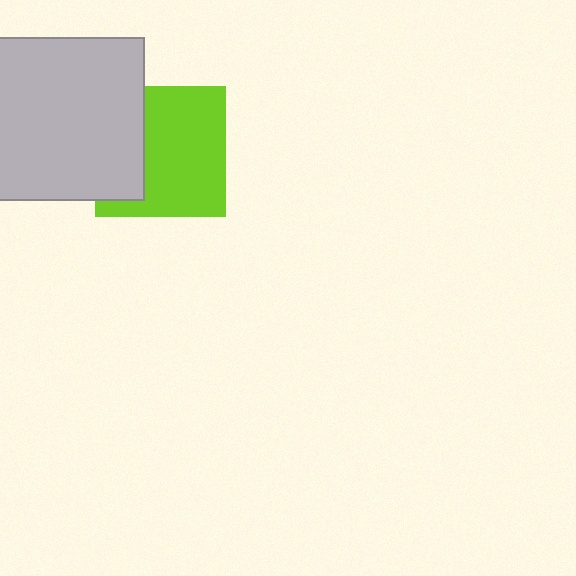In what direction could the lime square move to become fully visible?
The lime square could move right. That would shift it out from behind the light gray square entirely.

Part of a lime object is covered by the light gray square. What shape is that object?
It is a square.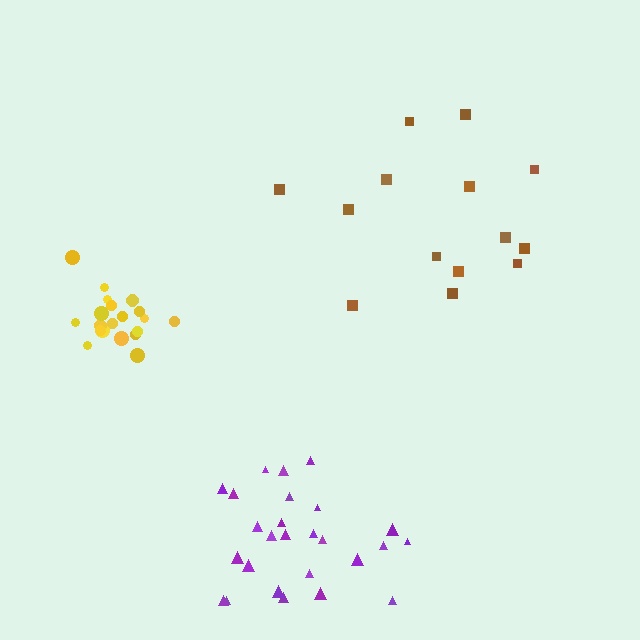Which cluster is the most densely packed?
Yellow.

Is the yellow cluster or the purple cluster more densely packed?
Yellow.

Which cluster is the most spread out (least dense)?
Brown.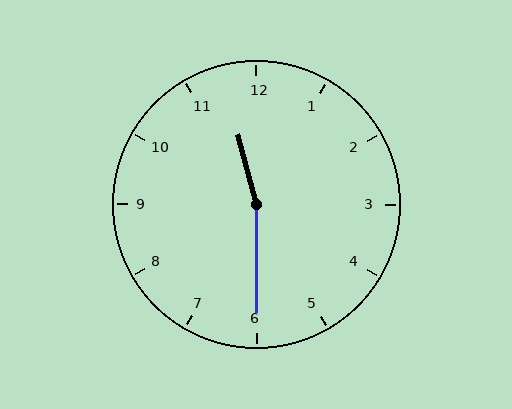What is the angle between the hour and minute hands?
Approximately 165 degrees.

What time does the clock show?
11:30.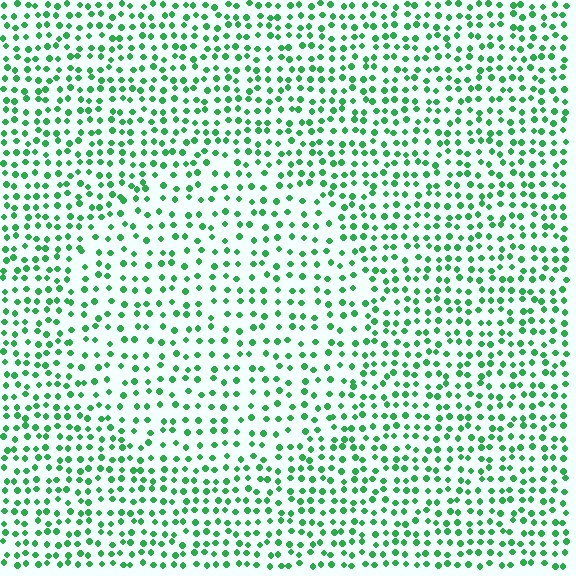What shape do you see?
I see a circle.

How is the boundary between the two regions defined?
The boundary is defined by a change in element density (approximately 1.5x ratio). All elements are the same color, size, and shape.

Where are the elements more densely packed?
The elements are more densely packed outside the circle boundary.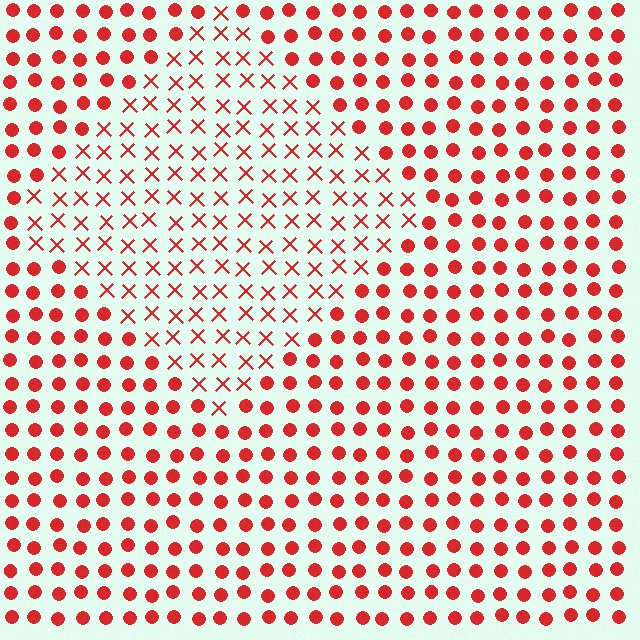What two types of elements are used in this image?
The image uses X marks inside the diamond region and circles outside it.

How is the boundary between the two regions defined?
The boundary is defined by a change in element shape: X marks inside vs. circles outside. All elements share the same color and spacing.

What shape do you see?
I see a diamond.